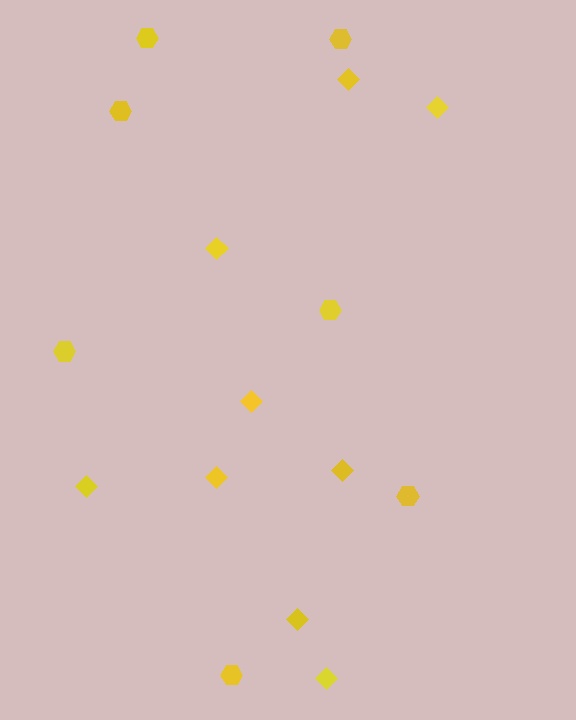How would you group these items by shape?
There are 2 groups: one group of diamonds (9) and one group of hexagons (7).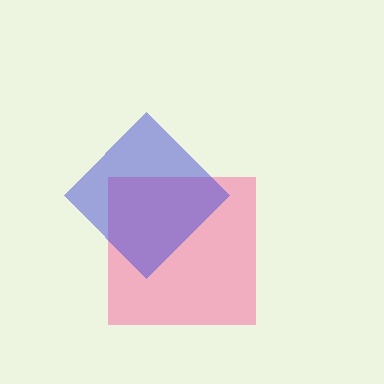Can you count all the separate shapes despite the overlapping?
Yes, there are 2 separate shapes.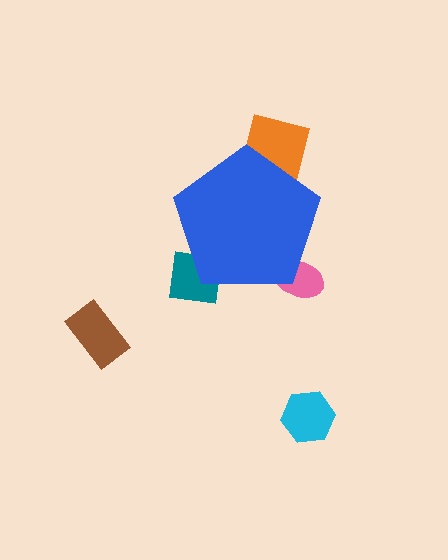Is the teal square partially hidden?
Yes, the teal square is partially hidden behind the blue pentagon.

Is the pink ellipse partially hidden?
Yes, the pink ellipse is partially hidden behind the blue pentagon.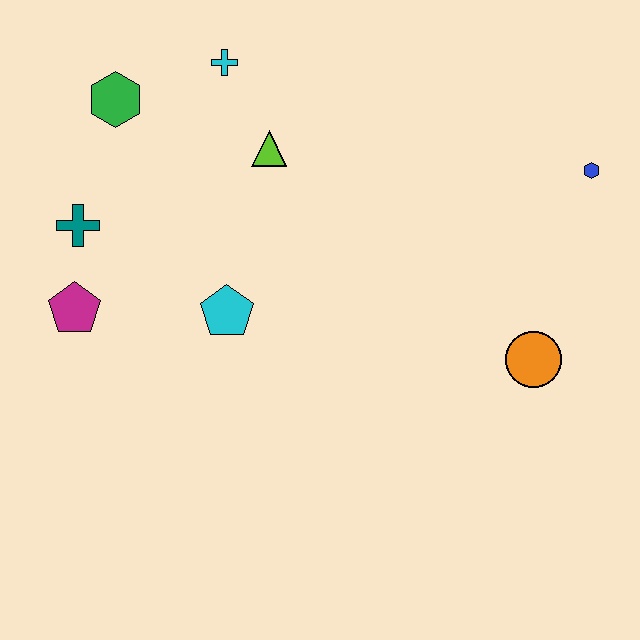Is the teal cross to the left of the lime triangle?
Yes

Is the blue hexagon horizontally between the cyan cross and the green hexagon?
No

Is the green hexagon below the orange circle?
No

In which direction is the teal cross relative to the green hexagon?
The teal cross is below the green hexagon.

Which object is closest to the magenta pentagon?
The teal cross is closest to the magenta pentagon.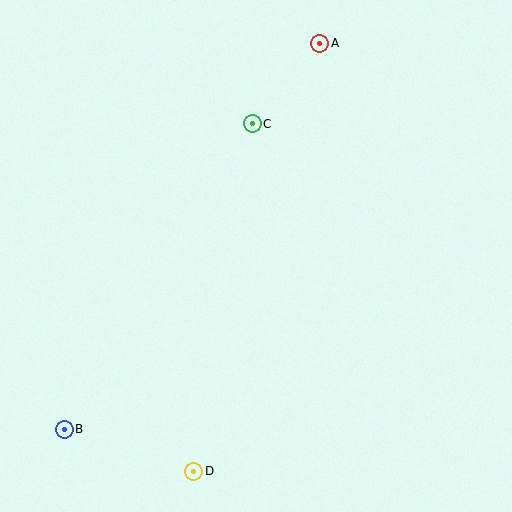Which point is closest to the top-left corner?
Point C is closest to the top-left corner.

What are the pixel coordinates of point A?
Point A is at (320, 43).